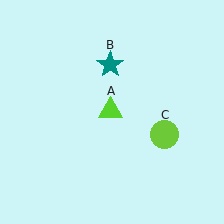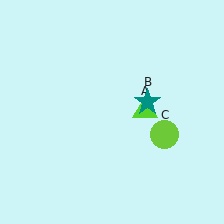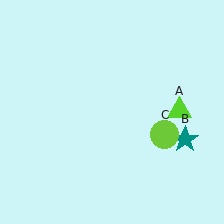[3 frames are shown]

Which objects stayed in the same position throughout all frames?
Lime circle (object C) remained stationary.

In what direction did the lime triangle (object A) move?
The lime triangle (object A) moved right.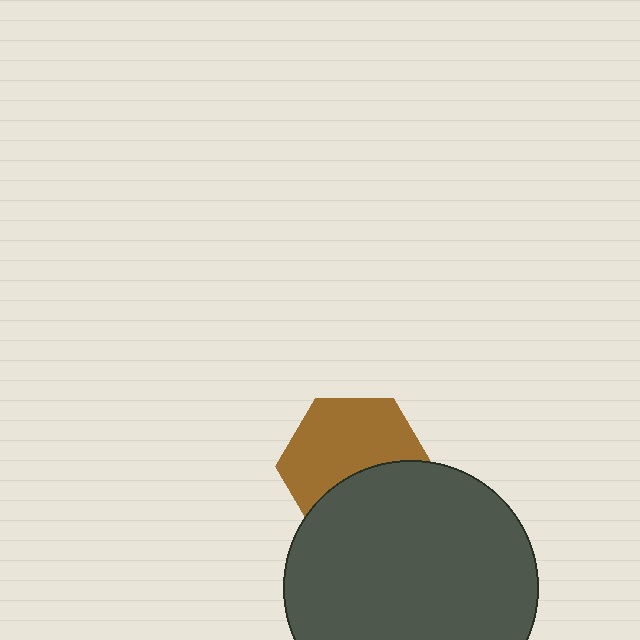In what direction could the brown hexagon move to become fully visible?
The brown hexagon could move up. That would shift it out from behind the dark gray circle entirely.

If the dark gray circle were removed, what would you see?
You would see the complete brown hexagon.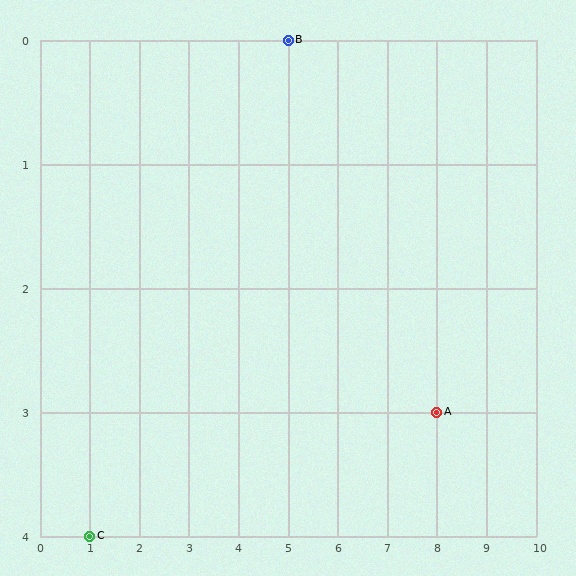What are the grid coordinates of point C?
Point C is at grid coordinates (1, 4).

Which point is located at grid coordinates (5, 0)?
Point B is at (5, 0).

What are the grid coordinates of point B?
Point B is at grid coordinates (5, 0).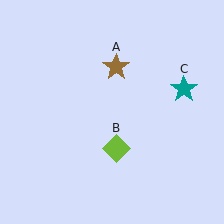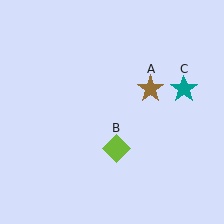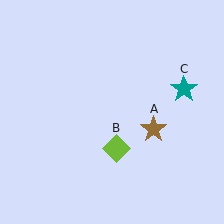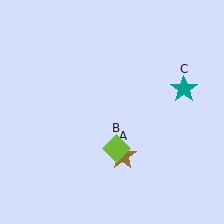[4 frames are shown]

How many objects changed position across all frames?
1 object changed position: brown star (object A).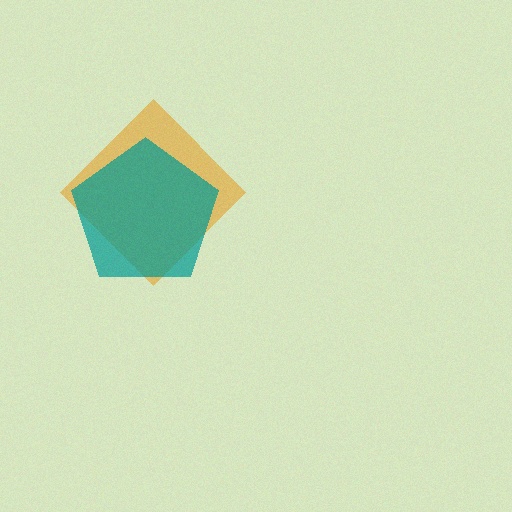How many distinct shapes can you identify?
There are 2 distinct shapes: an orange diamond, a teal pentagon.